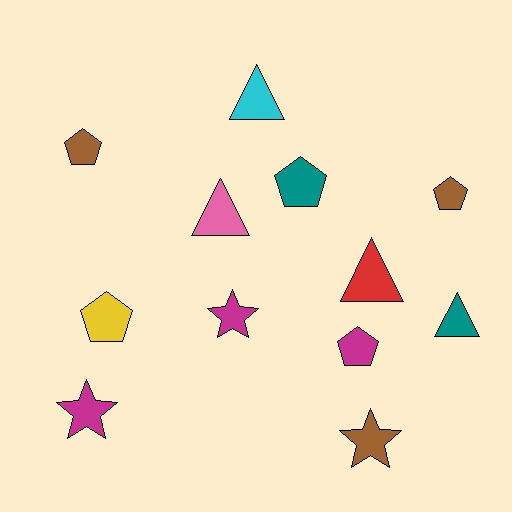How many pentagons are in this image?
There are 5 pentagons.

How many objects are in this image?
There are 12 objects.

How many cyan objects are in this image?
There is 1 cyan object.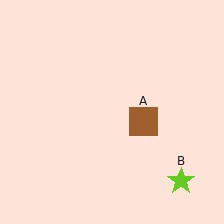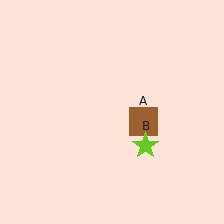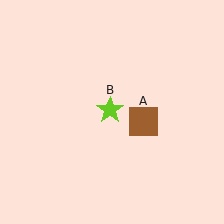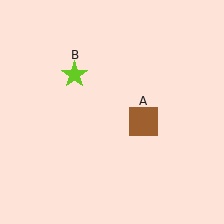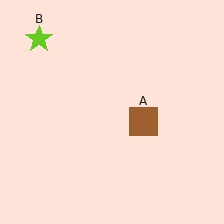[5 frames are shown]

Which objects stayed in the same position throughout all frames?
Brown square (object A) remained stationary.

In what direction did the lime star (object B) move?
The lime star (object B) moved up and to the left.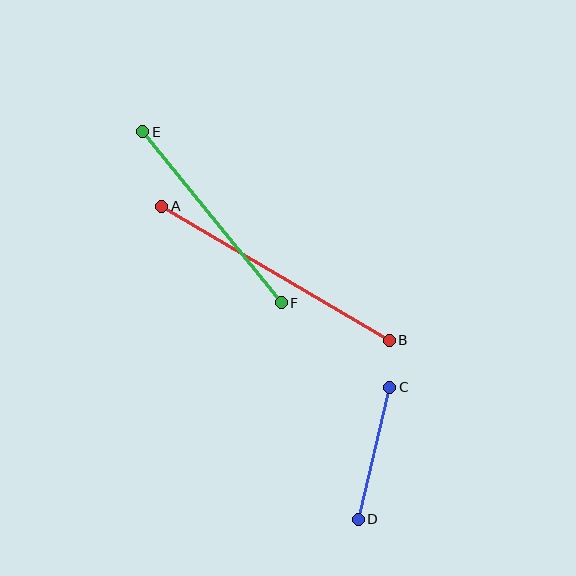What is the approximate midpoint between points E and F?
The midpoint is at approximately (212, 217) pixels.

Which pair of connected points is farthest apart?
Points A and B are farthest apart.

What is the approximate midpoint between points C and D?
The midpoint is at approximately (374, 453) pixels.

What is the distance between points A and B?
The distance is approximately 264 pixels.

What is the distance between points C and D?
The distance is approximately 136 pixels.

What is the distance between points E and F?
The distance is approximately 220 pixels.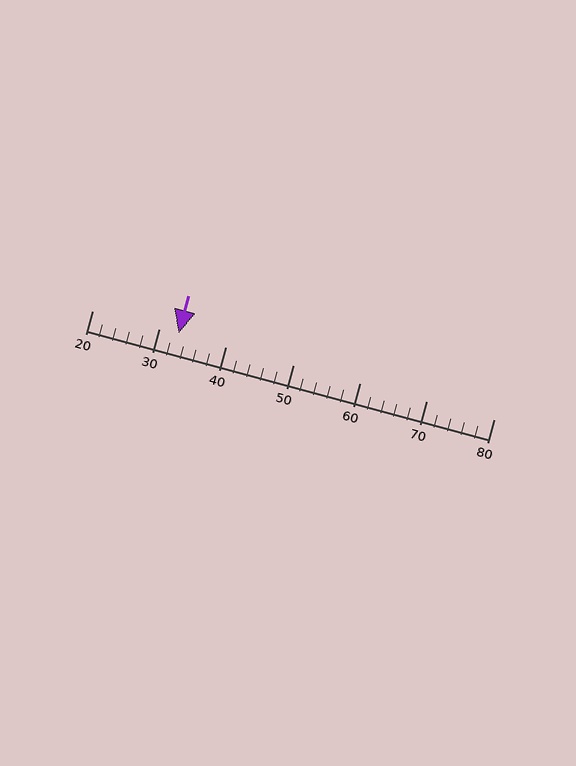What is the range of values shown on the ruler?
The ruler shows values from 20 to 80.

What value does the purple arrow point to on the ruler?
The purple arrow points to approximately 33.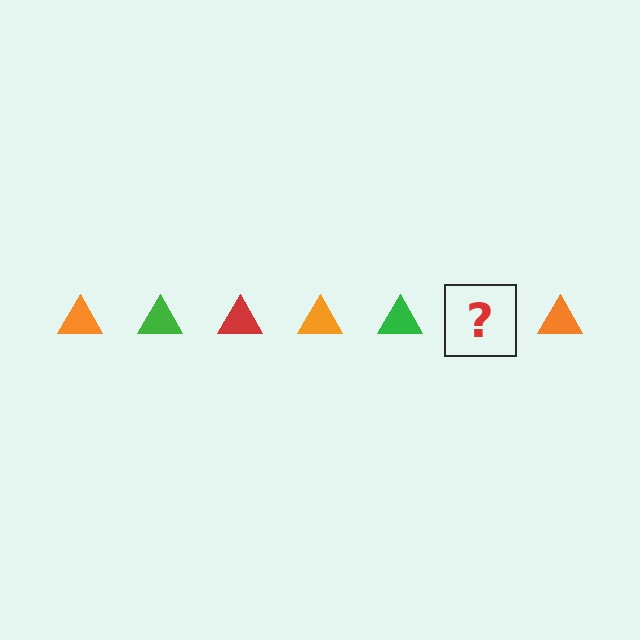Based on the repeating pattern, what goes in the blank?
The blank should be a red triangle.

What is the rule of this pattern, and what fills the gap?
The rule is that the pattern cycles through orange, green, red triangles. The gap should be filled with a red triangle.